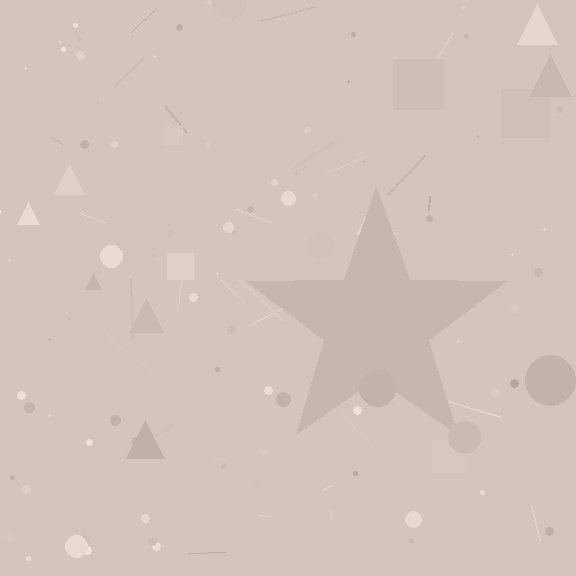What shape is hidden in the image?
A star is hidden in the image.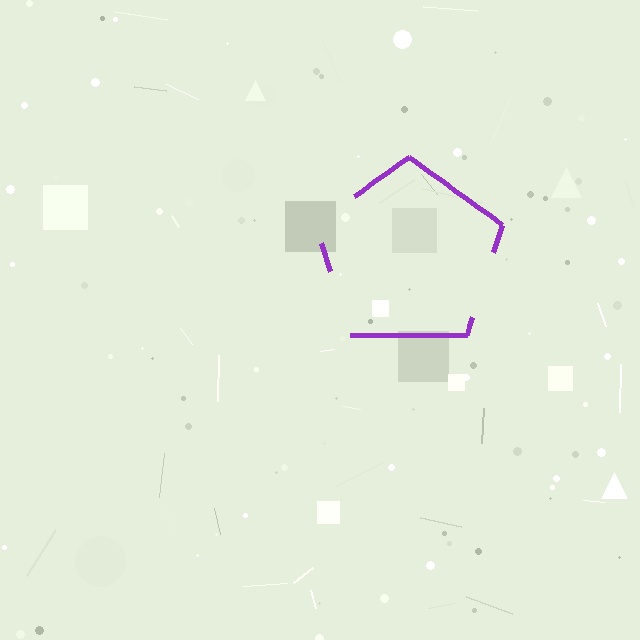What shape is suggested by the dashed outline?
The dashed outline suggests a pentagon.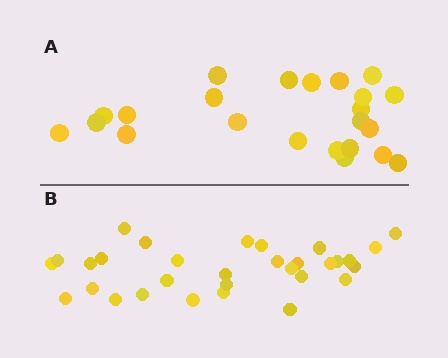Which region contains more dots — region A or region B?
Region B (the bottom region) has more dots.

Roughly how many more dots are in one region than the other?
Region B has roughly 8 or so more dots than region A.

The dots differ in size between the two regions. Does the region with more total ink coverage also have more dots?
No. Region A has more total ink coverage because its dots are larger, but region B actually contains more individual dots. Total area can be misleading — the number of items is what matters here.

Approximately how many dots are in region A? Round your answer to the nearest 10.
About 20 dots. (The exact count is 23, which rounds to 20.)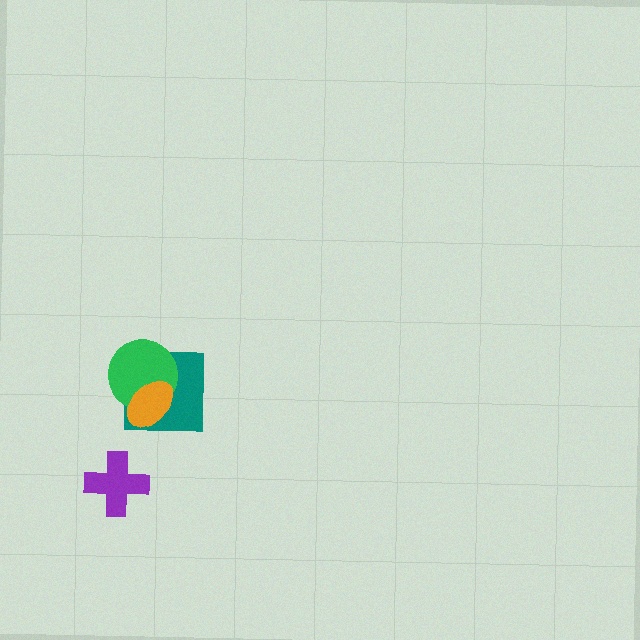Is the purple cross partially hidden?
No, no other shape covers it.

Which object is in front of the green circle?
The orange ellipse is in front of the green circle.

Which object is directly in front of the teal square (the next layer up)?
The green circle is directly in front of the teal square.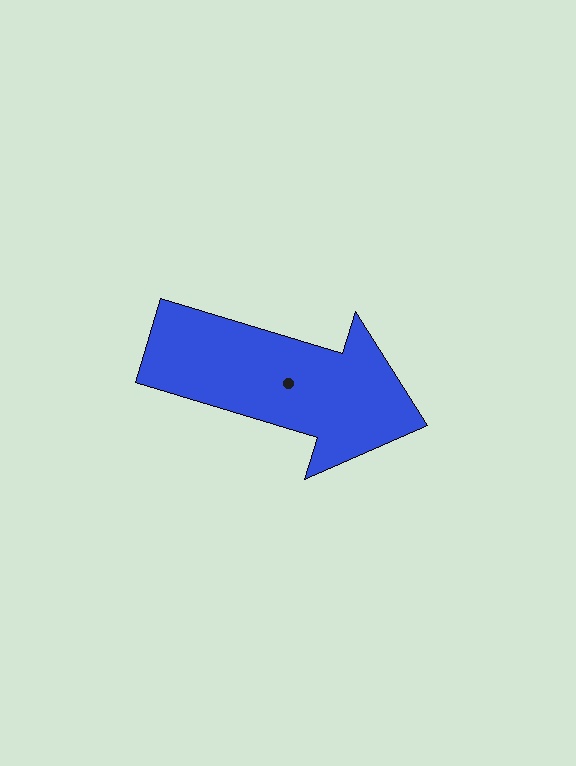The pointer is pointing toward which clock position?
Roughly 4 o'clock.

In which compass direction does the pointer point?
East.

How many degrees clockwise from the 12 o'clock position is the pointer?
Approximately 107 degrees.